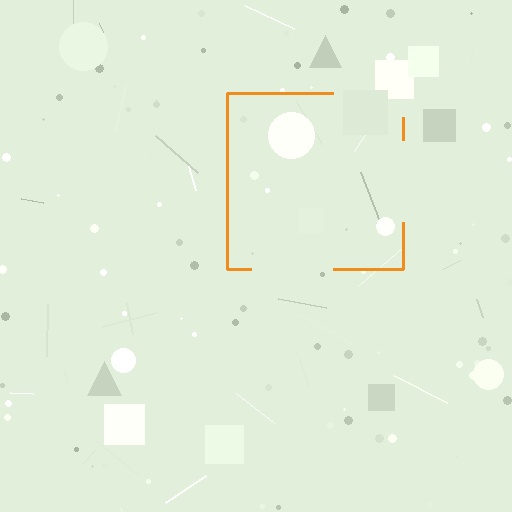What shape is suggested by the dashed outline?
The dashed outline suggests a square.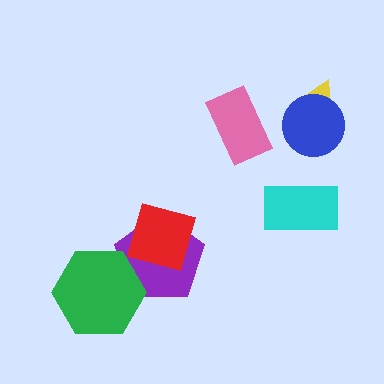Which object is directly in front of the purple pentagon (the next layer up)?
The red diamond is directly in front of the purple pentagon.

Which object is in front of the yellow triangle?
The blue circle is in front of the yellow triangle.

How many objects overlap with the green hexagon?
1 object overlaps with the green hexagon.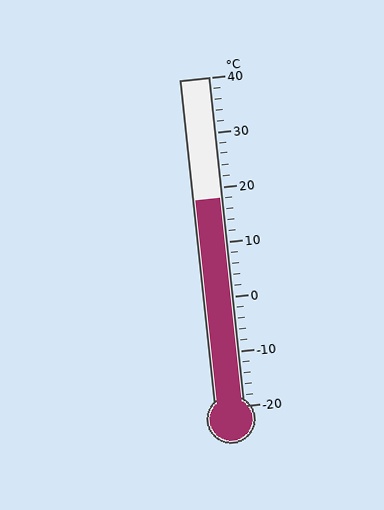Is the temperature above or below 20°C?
The temperature is below 20°C.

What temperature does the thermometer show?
The thermometer shows approximately 18°C.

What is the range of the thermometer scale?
The thermometer scale ranges from -20°C to 40°C.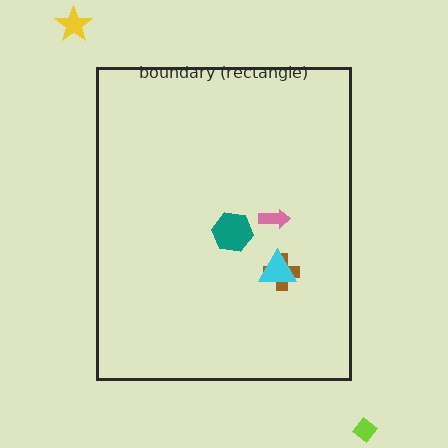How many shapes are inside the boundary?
4 inside, 2 outside.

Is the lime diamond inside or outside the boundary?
Outside.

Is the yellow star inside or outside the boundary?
Outside.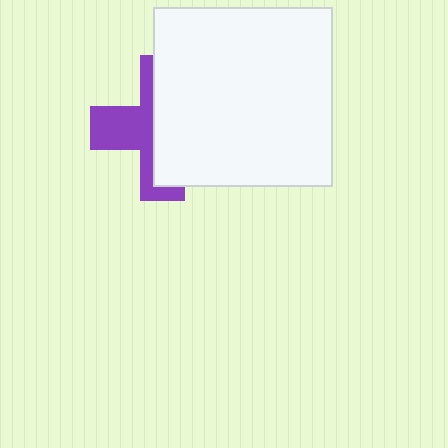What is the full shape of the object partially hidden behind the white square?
The partially hidden object is a purple cross.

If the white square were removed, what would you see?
You would see the complete purple cross.